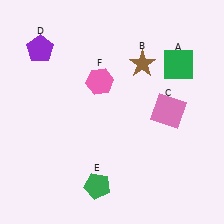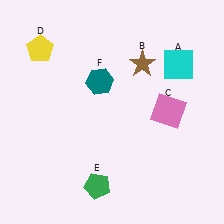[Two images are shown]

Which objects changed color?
A changed from green to cyan. D changed from purple to yellow. F changed from pink to teal.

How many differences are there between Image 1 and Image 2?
There are 3 differences between the two images.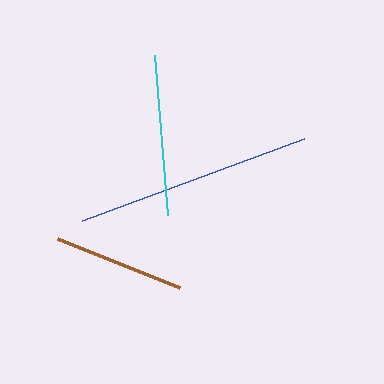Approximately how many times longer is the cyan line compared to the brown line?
The cyan line is approximately 1.2 times the length of the brown line.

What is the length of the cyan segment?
The cyan segment is approximately 161 pixels long.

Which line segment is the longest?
The blue line is the longest at approximately 236 pixels.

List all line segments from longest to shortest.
From longest to shortest: blue, cyan, brown.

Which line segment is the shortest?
The brown line is the shortest at approximately 132 pixels.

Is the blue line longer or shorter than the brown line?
The blue line is longer than the brown line.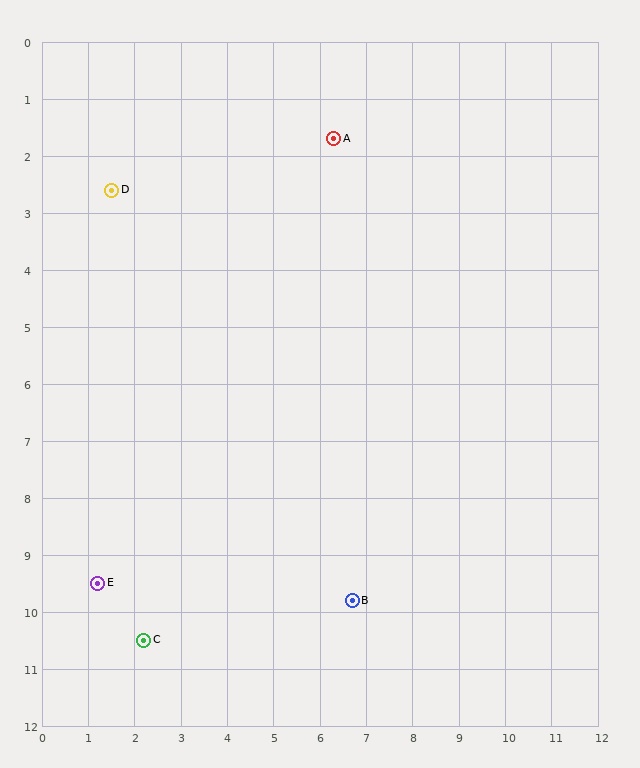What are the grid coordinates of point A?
Point A is at approximately (6.3, 1.7).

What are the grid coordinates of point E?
Point E is at approximately (1.2, 9.5).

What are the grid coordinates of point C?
Point C is at approximately (2.2, 10.5).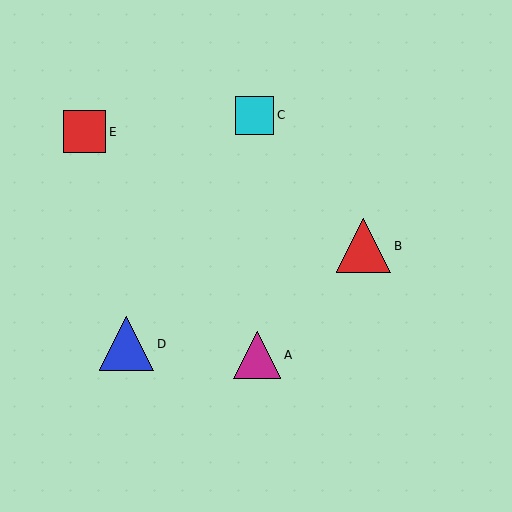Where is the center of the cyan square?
The center of the cyan square is at (255, 115).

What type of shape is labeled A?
Shape A is a magenta triangle.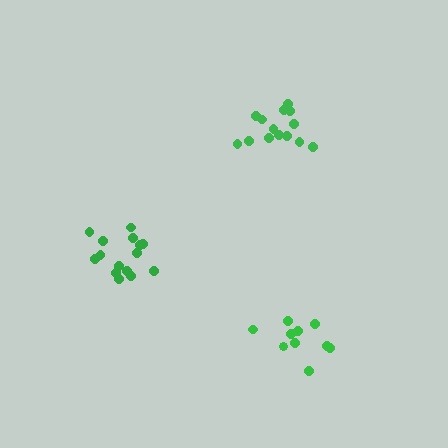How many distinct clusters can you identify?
There are 3 distinct clusters.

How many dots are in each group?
Group 1: 14 dots, Group 2: 15 dots, Group 3: 10 dots (39 total).